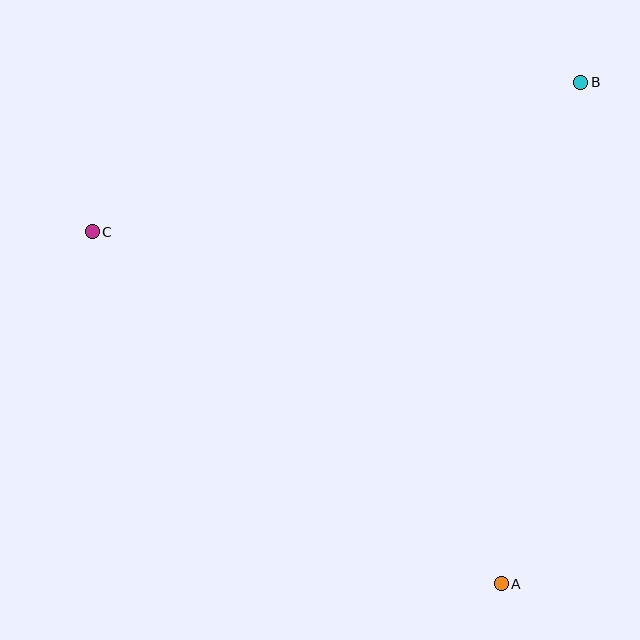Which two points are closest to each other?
Points A and B are closest to each other.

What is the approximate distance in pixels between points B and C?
The distance between B and C is approximately 511 pixels.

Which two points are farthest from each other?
Points A and C are farthest from each other.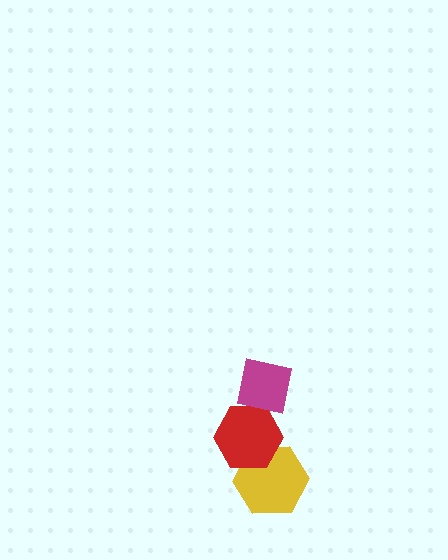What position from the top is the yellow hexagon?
The yellow hexagon is 3rd from the top.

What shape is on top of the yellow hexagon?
The red hexagon is on top of the yellow hexagon.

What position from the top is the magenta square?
The magenta square is 1st from the top.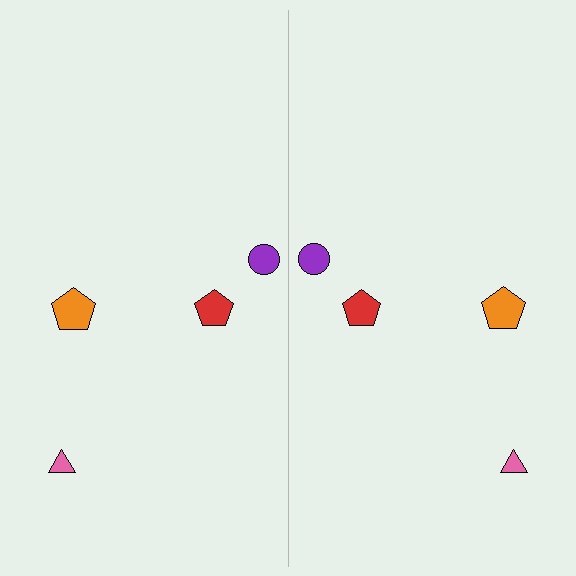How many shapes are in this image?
There are 8 shapes in this image.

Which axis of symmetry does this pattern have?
The pattern has a vertical axis of symmetry running through the center of the image.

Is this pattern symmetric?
Yes, this pattern has bilateral (reflection) symmetry.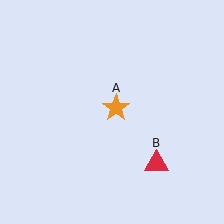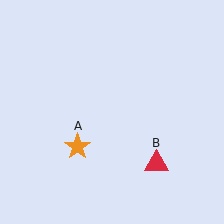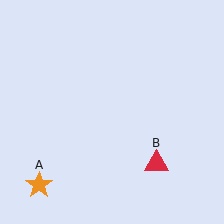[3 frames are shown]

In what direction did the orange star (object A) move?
The orange star (object A) moved down and to the left.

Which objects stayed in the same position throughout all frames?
Red triangle (object B) remained stationary.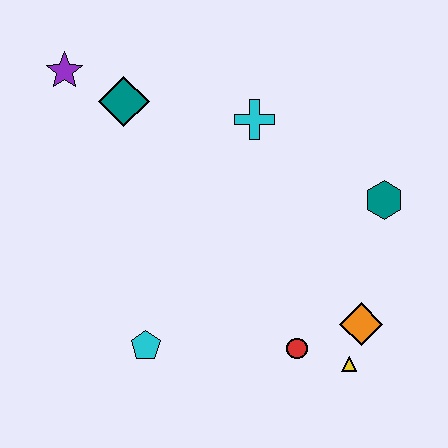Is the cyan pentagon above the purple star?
No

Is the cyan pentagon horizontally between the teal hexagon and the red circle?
No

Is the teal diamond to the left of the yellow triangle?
Yes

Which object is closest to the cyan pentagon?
The red circle is closest to the cyan pentagon.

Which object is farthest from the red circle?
The purple star is farthest from the red circle.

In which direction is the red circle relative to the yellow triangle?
The red circle is to the left of the yellow triangle.